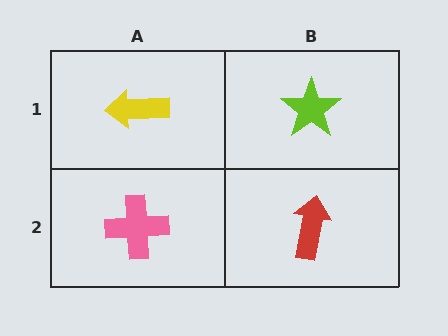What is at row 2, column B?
A red arrow.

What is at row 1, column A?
A yellow arrow.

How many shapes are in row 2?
2 shapes.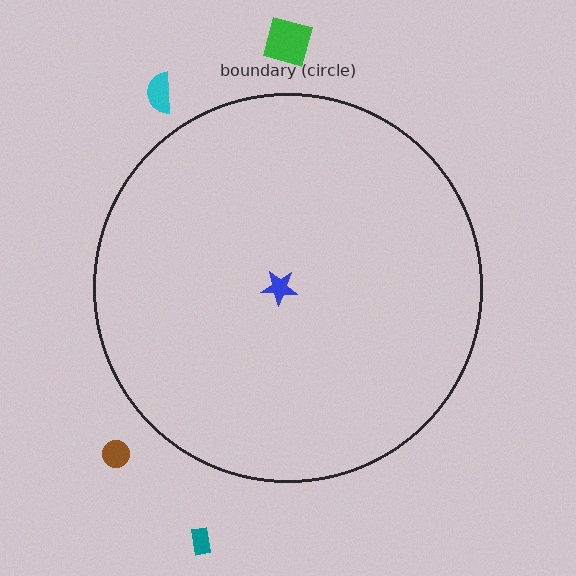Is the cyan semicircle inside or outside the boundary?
Outside.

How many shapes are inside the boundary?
1 inside, 4 outside.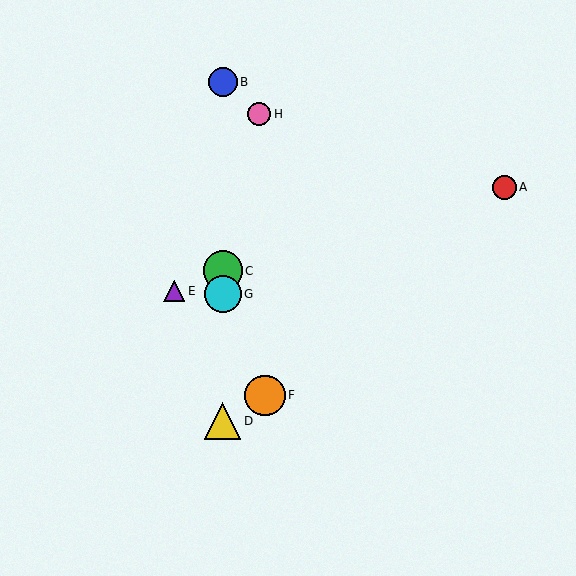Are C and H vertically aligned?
No, C is at x≈223 and H is at x≈259.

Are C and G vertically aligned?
Yes, both are at x≈223.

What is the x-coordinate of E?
Object E is at x≈174.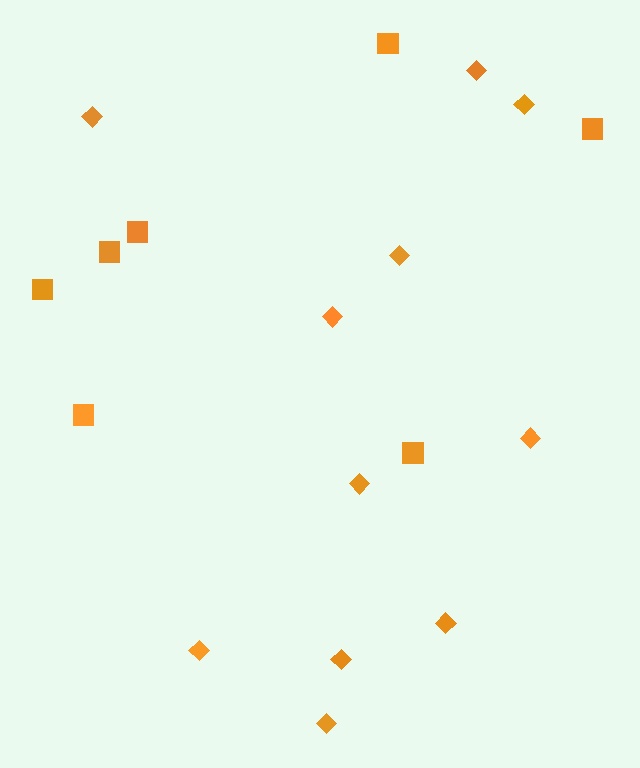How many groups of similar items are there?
There are 2 groups: one group of squares (7) and one group of diamonds (11).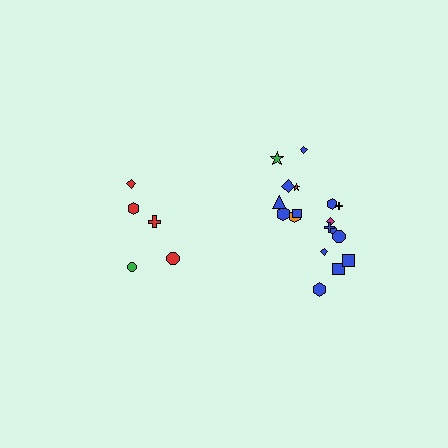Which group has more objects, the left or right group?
The right group.